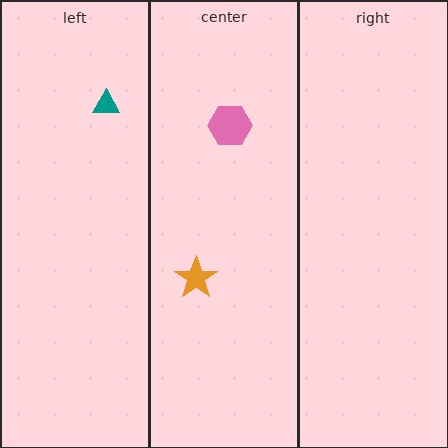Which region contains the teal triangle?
The left region.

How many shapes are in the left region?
1.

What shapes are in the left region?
The teal triangle.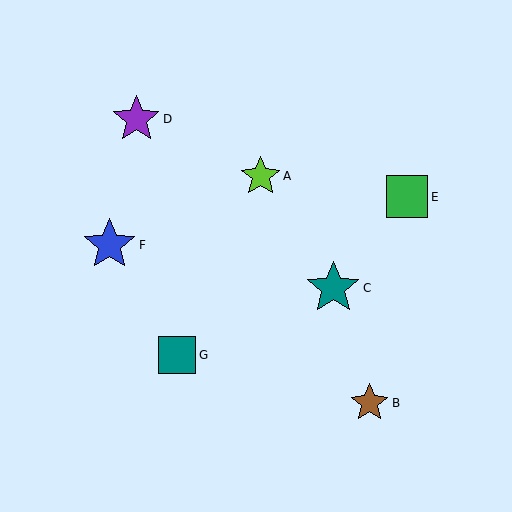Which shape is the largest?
The teal star (labeled C) is the largest.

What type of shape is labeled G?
Shape G is a teal square.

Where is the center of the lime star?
The center of the lime star is at (261, 176).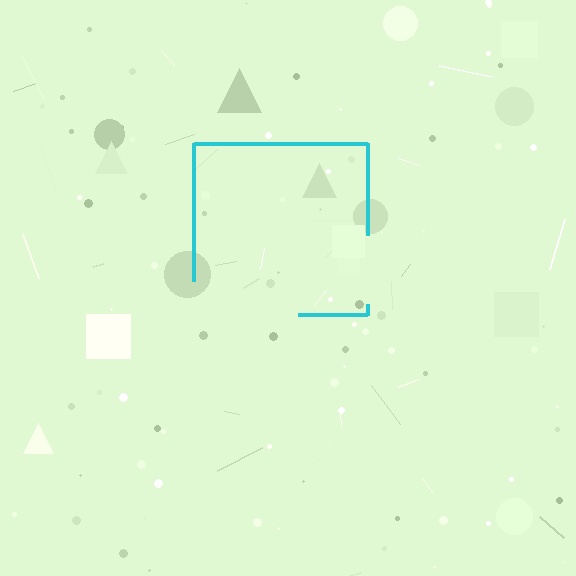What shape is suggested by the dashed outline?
The dashed outline suggests a square.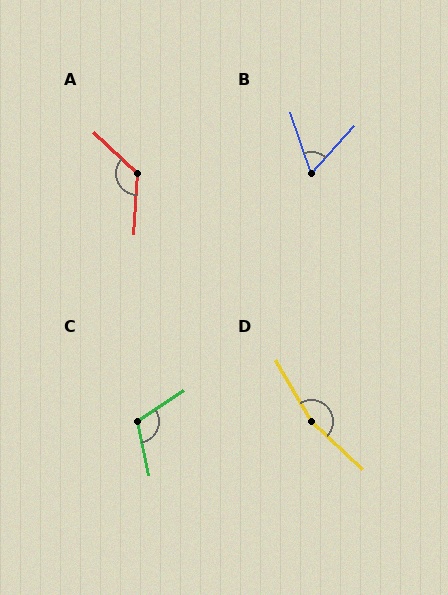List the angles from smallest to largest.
B (61°), C (112°), A (130°), D (164°).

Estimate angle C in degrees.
Approximately 112 degrees.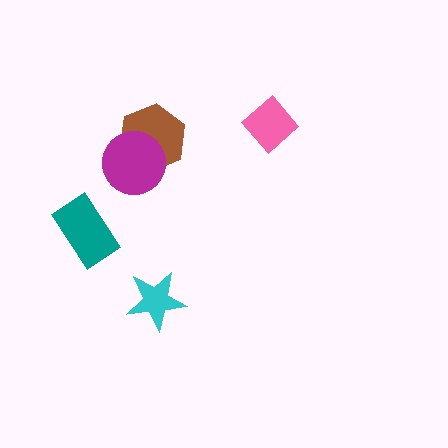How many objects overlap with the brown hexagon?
1 object overlaps with the brown hexagon.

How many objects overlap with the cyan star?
0 objects overlap with the cyan star.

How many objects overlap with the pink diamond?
0 objects overlap with the pink diamond.